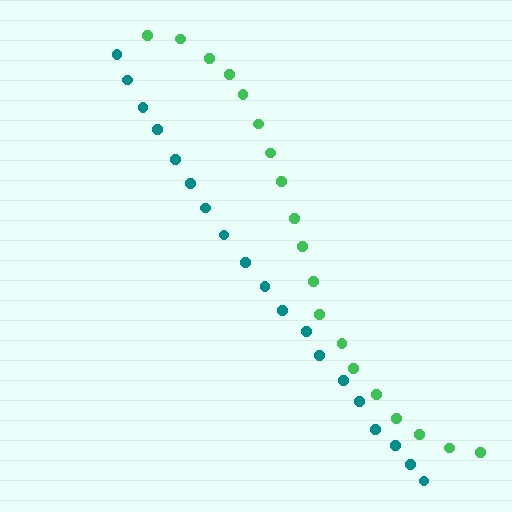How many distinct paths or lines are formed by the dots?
There are 2 distinct paths.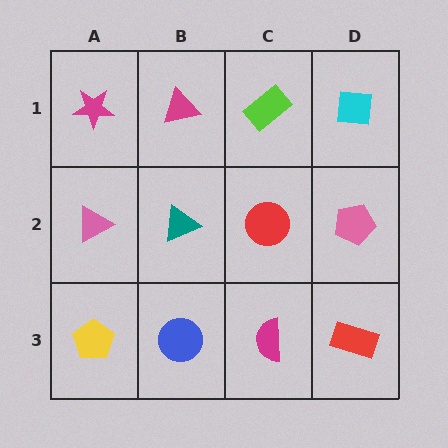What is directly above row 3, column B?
A teal triangle.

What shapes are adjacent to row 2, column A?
A magenta star (row 1, column A), a yellow pentagon (row 3, column A), a teal triangle (row 2, column B).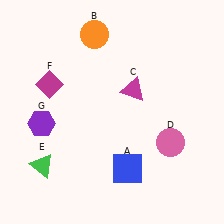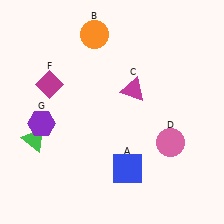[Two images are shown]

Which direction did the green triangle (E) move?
The green triangle (E) moved up.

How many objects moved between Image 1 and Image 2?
1 object moved between the two images.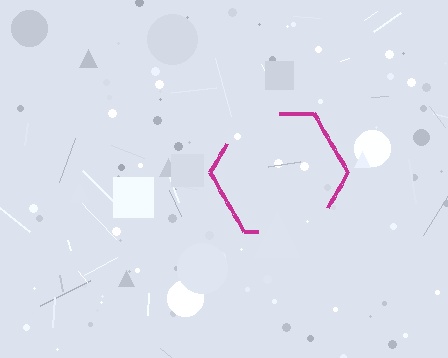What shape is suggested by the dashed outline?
The dashed outline suggests a hexagon.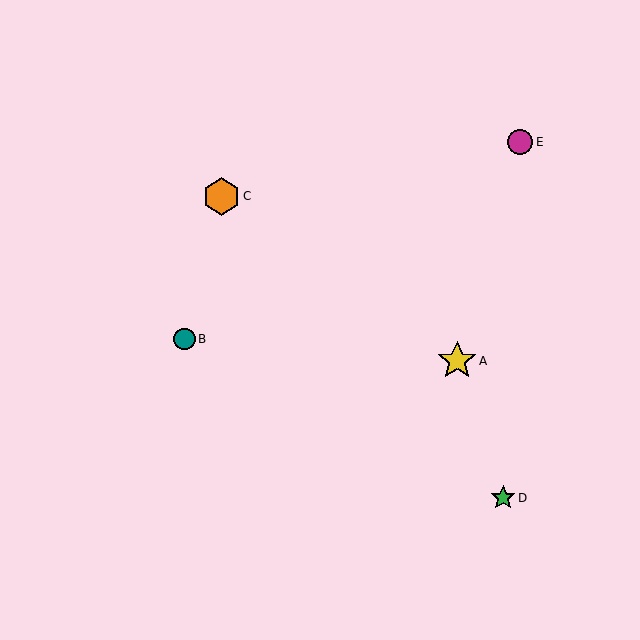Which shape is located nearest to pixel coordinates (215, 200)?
The orange hexagon (labeled C) at (222, 196) is nearest to that location.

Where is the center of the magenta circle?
The center of the magenta circle is at (520, 142).